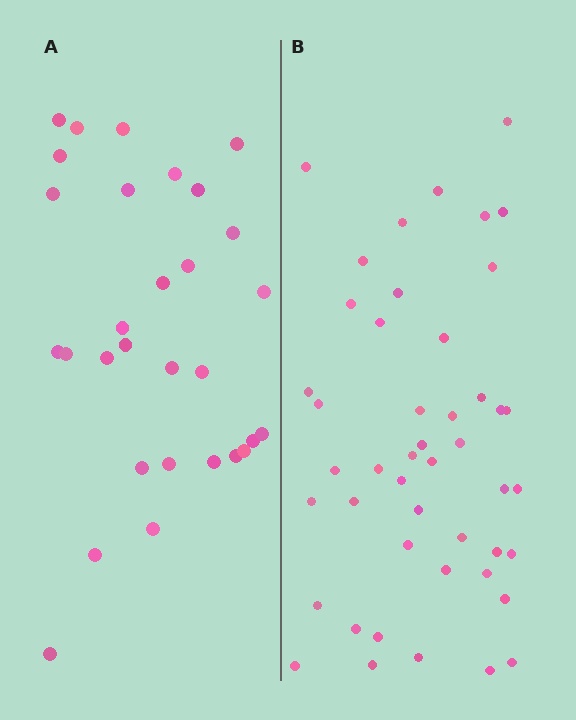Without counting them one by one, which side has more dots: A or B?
Region B (the right region) has more dots.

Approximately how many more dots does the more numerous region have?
Region B has approximately 15 more dots than region A.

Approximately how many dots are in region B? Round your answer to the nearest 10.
About 50 dots. (The exact count is 46, which rounds to 50.)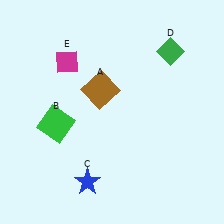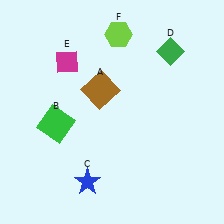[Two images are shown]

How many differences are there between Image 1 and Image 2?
There is 1 difference between the two images.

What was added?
A lime hexagon (F) was added in Image 2.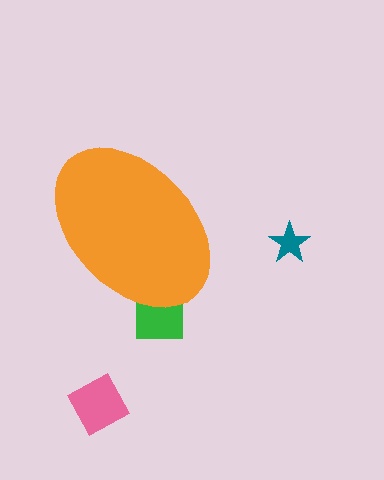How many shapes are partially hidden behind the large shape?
1 shape is partially hidden.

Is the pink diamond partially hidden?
No, the pink diamond is fully visible.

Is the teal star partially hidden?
No, the teal star is fully visible.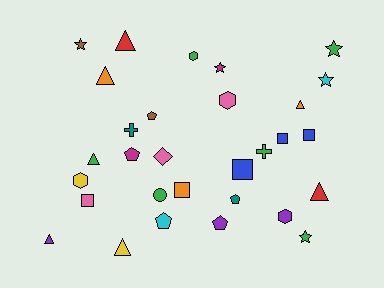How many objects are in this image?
There are 30 objects.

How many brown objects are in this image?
There are 2 brown objects.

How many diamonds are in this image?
There is 1 diamond.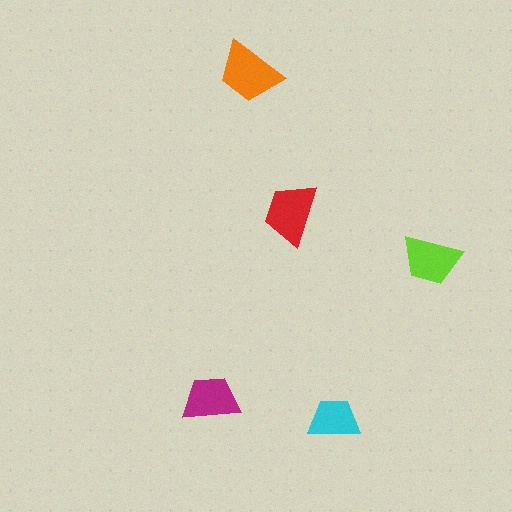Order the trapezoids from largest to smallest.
the orange one, the red one, the lime one, the magenta one, the cyan one.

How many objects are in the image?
There are 5 objects in the image.